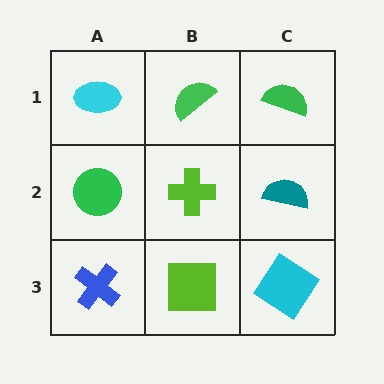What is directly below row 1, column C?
A teal semicircle.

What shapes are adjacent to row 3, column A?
A green circle (row 2, column A), a lime square (row 3, column B).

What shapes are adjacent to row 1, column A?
A green circle (row 2, column A), a green semicircle (row 1, column B).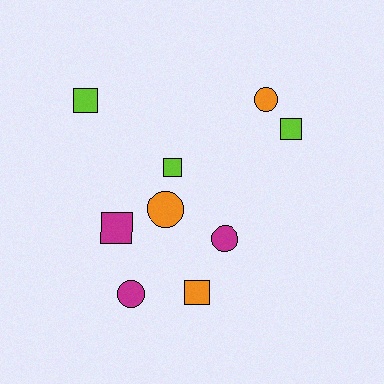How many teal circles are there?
There are no teal circles.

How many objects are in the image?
There are 9 objects.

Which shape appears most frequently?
Square, with 5 objects.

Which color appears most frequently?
Lime, with 3 objects.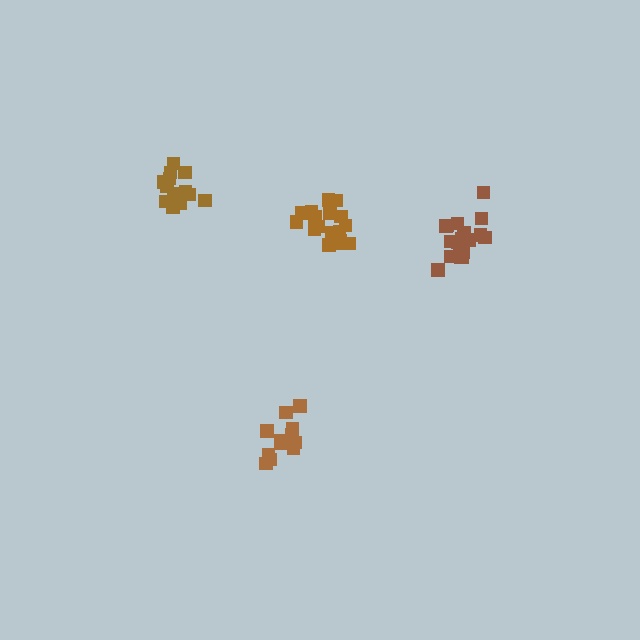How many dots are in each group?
Group 1: 15 dots, Group 2: 19 dots, Group 3: 19 dots, Group 4: 13 dots (66 total).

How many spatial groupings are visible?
There are 4 spatial groupings.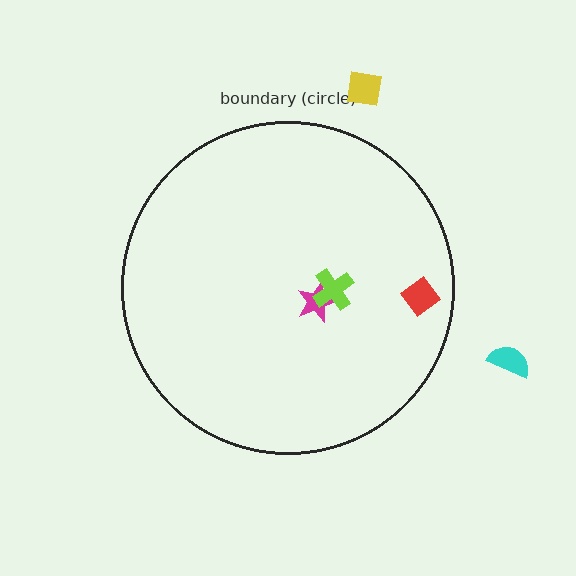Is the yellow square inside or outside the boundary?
Outside.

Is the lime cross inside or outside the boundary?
Inside.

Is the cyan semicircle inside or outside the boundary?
Outside.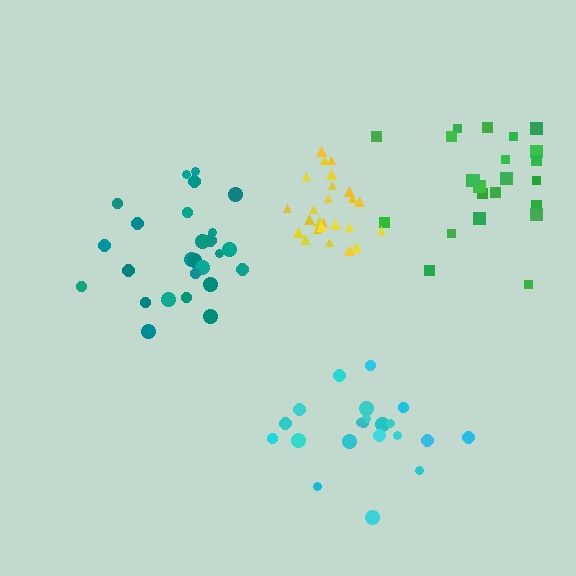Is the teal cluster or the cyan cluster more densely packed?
Teal.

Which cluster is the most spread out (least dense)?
Green.